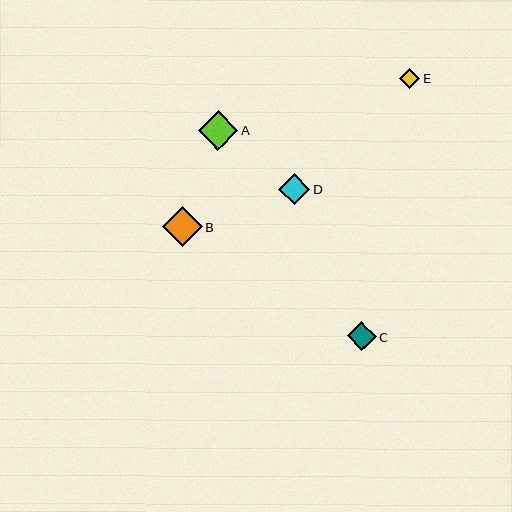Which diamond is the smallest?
Diamond E is the smallest with a size of approximately 20 pixels.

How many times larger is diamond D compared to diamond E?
Diamond D is approximately 1.6 times the size of diamond E.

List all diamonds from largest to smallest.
From largest to smallest: B, A, D, C, E.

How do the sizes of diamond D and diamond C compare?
Diamond D and diamond C are approximately the same size.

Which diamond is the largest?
Diamond B is the largest with a size of approximately 40 pixels.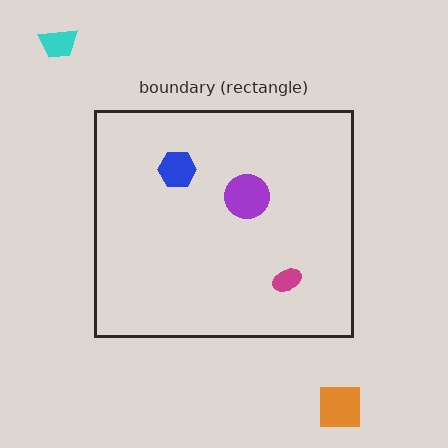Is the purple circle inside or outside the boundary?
Inside.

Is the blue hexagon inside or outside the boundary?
Inside.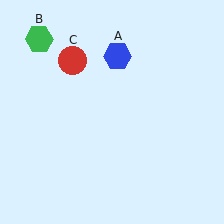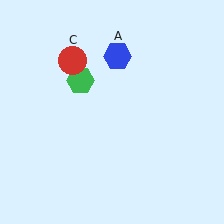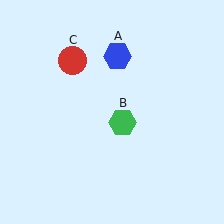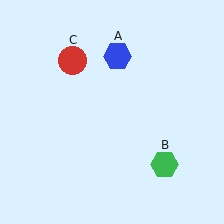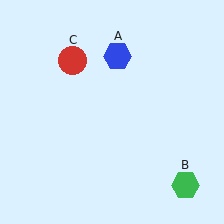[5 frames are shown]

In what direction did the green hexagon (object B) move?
The green hexagon (object B) moved down and to the right.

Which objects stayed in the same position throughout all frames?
Blue hexagon (object A) and red circle (object C) remained stationary.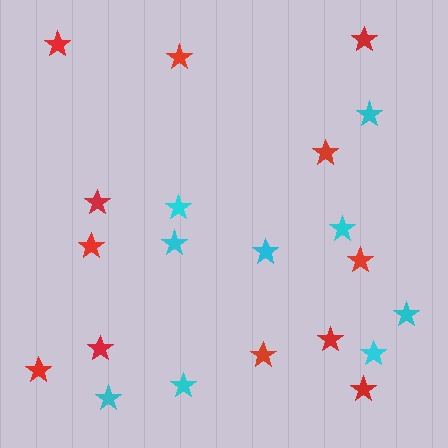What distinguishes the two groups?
There are 2 groups: one group of red stars (12) and one group of cyan stars (9).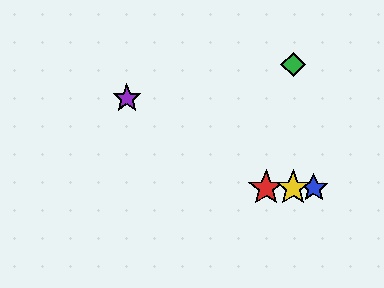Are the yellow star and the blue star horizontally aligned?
Yes, both are at y≈188.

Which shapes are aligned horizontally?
The red star, the blue star, the yellow star are aligned horizontally.